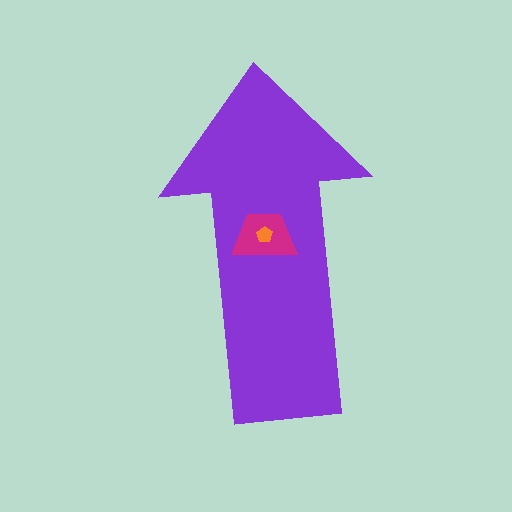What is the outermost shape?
The purple arrow.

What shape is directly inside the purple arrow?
The magenta trapezoid.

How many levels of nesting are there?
3.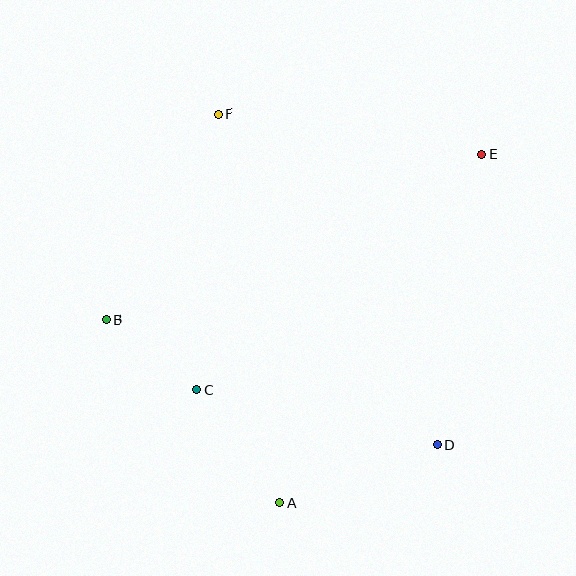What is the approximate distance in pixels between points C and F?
The distance between C and F is approximately 277 pixels.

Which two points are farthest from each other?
Points B and E are farthest from each other.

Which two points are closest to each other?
Points B and C are closest to each other.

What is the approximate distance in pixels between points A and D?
The distance between A and D is approximately 168 pixels.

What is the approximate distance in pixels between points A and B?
The distance between A and B is approximately 253 pixels.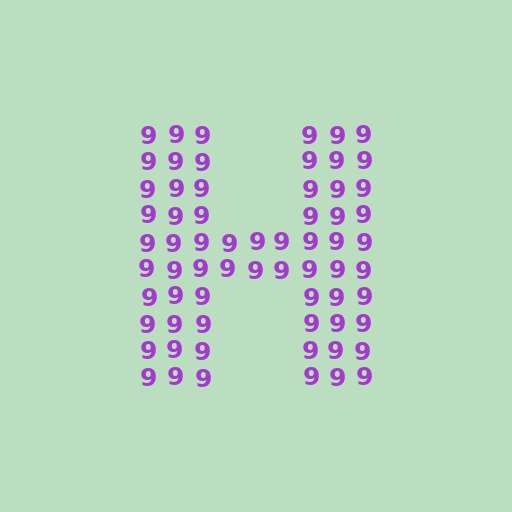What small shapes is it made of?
It is made of small digit 9's.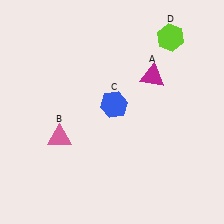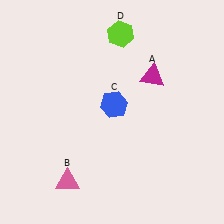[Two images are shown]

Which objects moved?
The objects that moved are: the pink triangle (B), the lime hexagon (D).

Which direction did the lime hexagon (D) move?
The lime hexagon (D) moved left.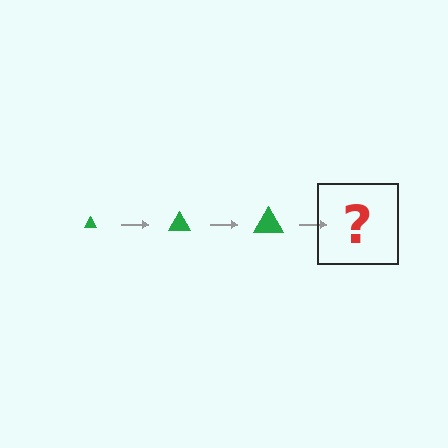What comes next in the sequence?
The next element should be a green triangle, larger than the previous one.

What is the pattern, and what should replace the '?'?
The pattern is that the triangle gets progressively larger each step. The '?' should be a green triangle, larger than the previous one.